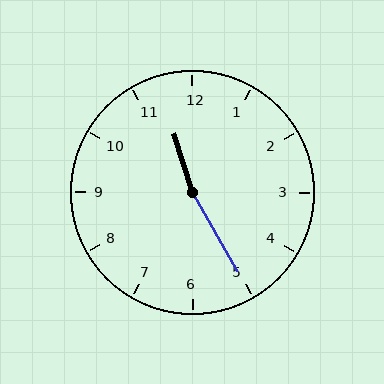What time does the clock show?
11:25.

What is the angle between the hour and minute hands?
Approximately 168 degrees.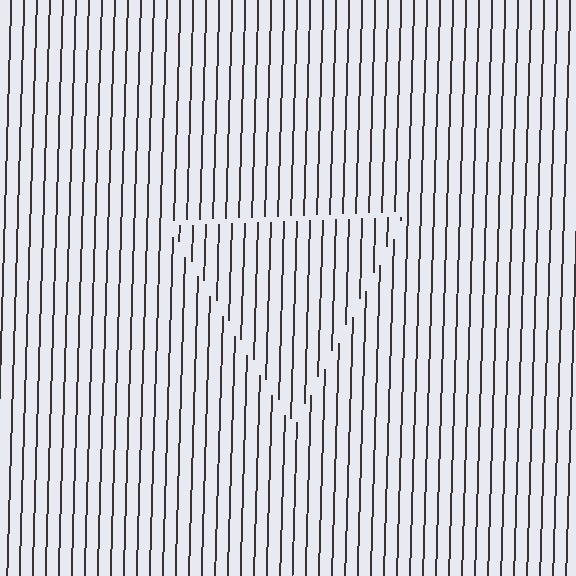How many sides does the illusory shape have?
3 sides — the line-ends trace a triangle.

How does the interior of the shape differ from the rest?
The interior of the shape contains the same grating, shifted by half a period — the contour is defined by the phase discontinuity where line-ends from the inner and outer gratings abut.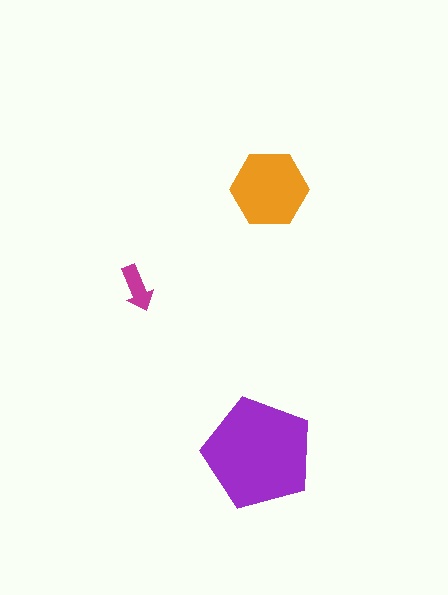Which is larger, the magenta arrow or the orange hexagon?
The orange hexagon.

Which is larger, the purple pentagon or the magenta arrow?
The purple pentagon.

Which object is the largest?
The purple pentagon.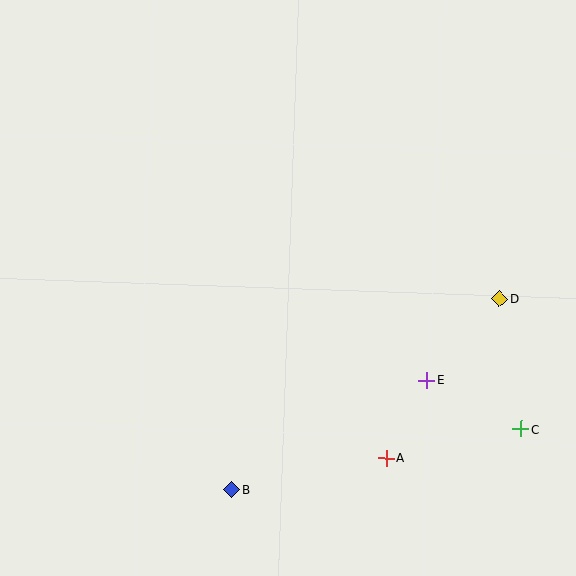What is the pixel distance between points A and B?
The distance between A and B is 158 pixels.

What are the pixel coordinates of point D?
Point D is at (499, 299).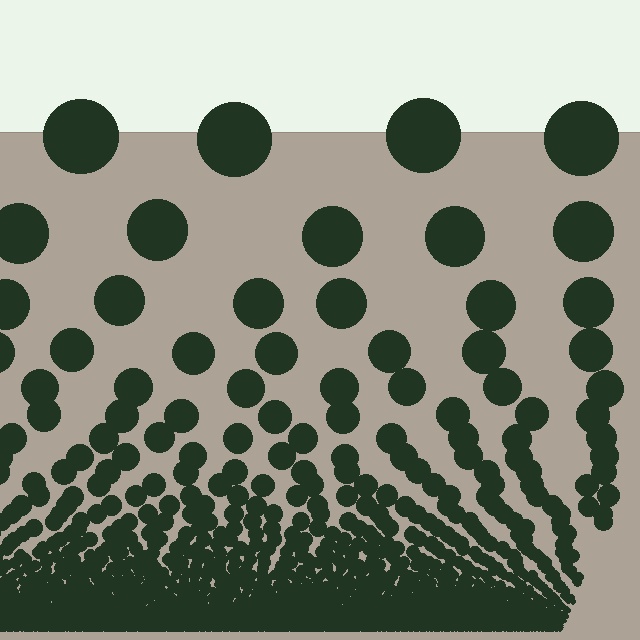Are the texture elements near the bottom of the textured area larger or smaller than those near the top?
Smaller. The gradient is inverted — elements near the bottom are smaller and denser.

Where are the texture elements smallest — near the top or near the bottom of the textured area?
Near the bottom.